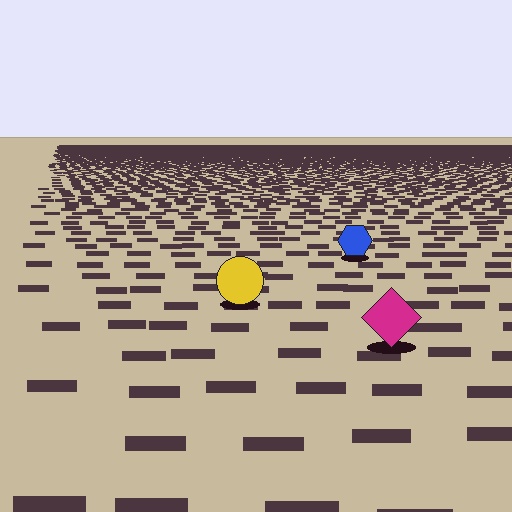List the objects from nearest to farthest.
From nearest to farthest: the magenta diamond, the yellow circle, the blue hexagon.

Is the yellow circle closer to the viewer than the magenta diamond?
No. The magenta diamond is closer — you can tell from the texture gradient: the ground texture is coarser near it.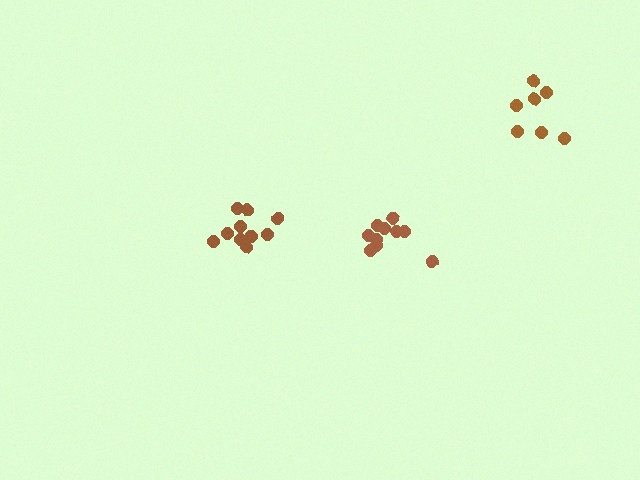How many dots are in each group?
Group 1: 10 dots, Group 2: 10 dots, Group 3: 7 dots (27 total).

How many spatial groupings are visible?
There are 3 spatial groupings.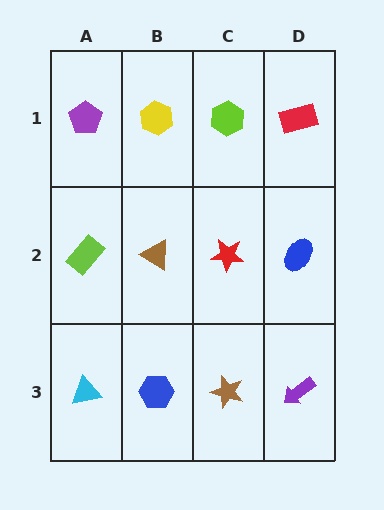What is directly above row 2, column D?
A red rectangle.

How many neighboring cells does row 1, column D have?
2.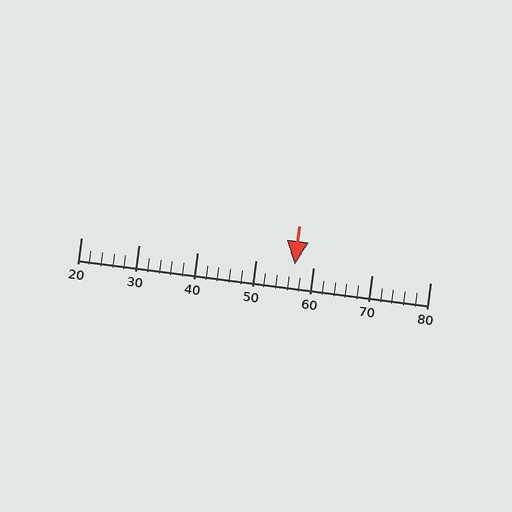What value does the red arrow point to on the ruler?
The red arrow points to approximately 57.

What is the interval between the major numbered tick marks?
The major tick marks are spaced 10 units apart.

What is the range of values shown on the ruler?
The ruler shows values from 20 to 80.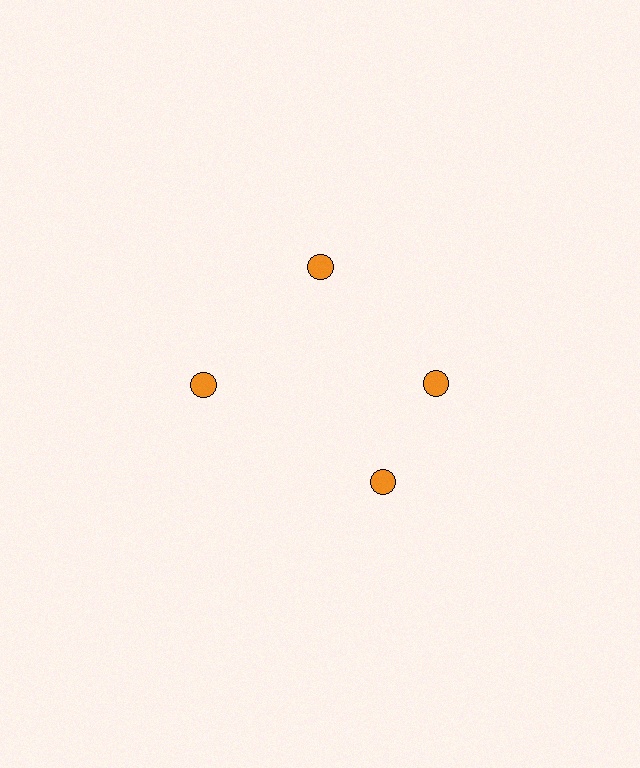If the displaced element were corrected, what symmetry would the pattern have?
It would have 4-fold rotational symmetry — the pattern would map onto itself every 90 degrees.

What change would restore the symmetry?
The symmetry would be restored by rotating it back into even spacing with its neighbors so that all 4 circles sit at equal angles and equal distance from the center.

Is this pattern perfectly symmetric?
No. The 4 orange circles are arranged in a ring, but one element near the 6 o'clock position is rotated out of alignment along the ring, breaking the 4-fold rotational symmetry.